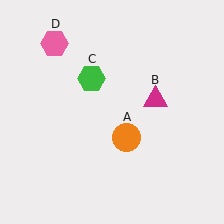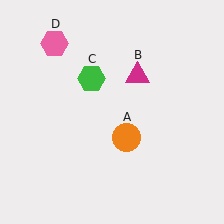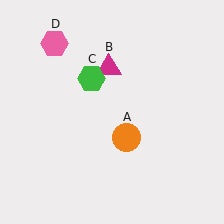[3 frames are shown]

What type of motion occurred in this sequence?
The magenta triangle (object B) rotated counterclockwise around the center of the scene.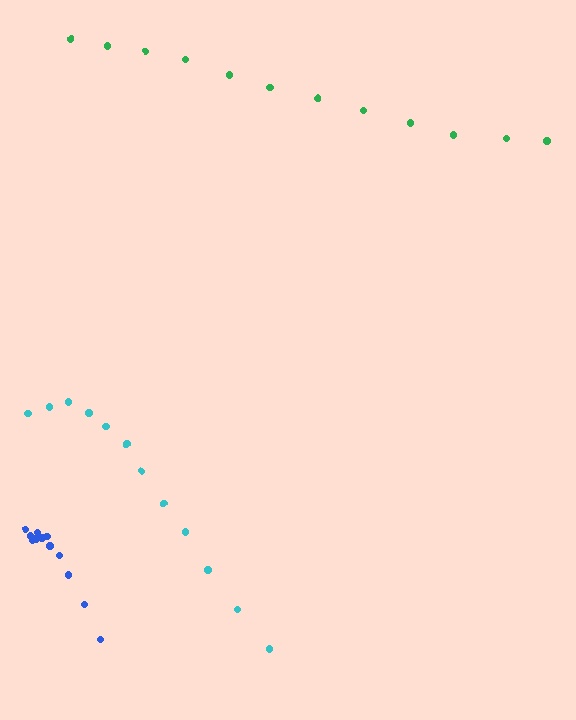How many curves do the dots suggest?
There are 3 distinct paths.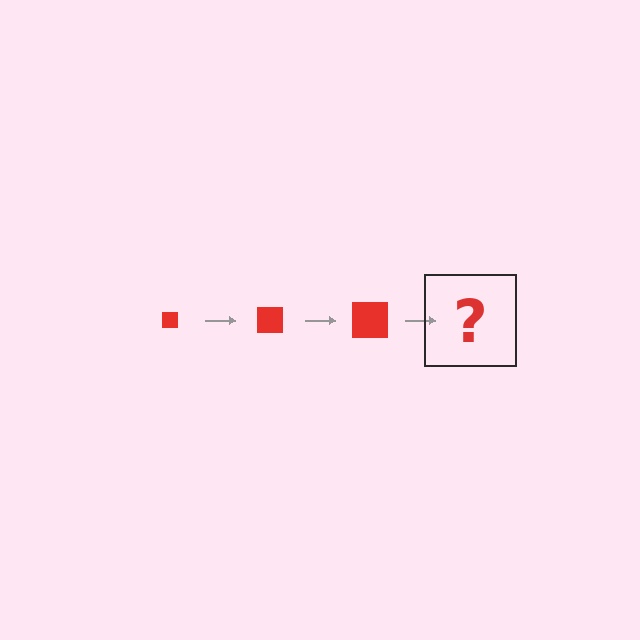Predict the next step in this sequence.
The next step is a red square, larger than the previous one.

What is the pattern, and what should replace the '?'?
The pattern is that the square gets progressively larger each step. The '?' should be a red square, larger than the previous one.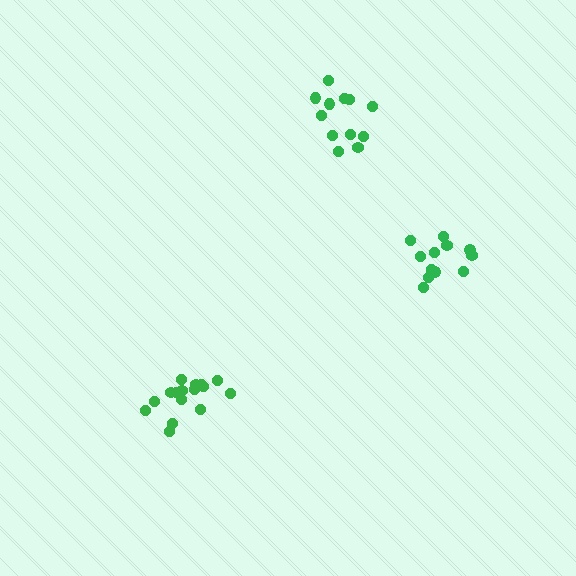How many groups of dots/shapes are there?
There are 3 groups.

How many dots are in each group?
Group 1: 12 dots, Group 2: 16 dots, Group 3: 12 dots (40 total).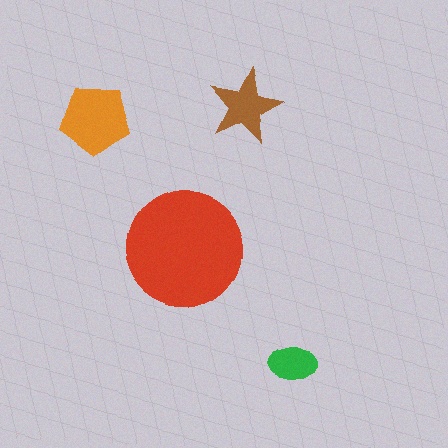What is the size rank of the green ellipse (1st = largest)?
4th.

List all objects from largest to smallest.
The red circle, the orange pentagon, the brown star, the green ellipse.